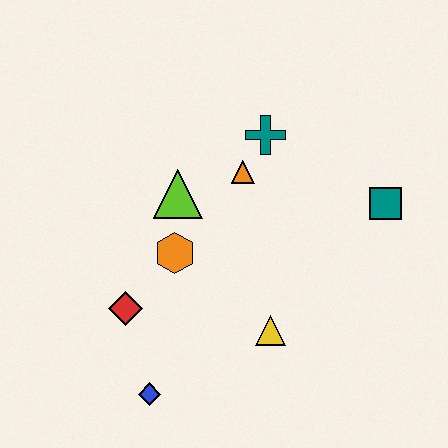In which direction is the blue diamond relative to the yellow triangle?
The blue diamond is to the left of the yellow triangle.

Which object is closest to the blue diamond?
The red diamond is closest to the blue diamond.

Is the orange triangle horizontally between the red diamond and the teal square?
Yes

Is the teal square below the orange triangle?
Yes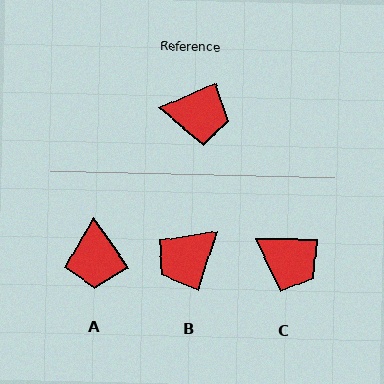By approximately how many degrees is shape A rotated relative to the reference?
Approximately 79 degrees clockwise.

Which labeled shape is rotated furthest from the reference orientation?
B, about 131 degrees away.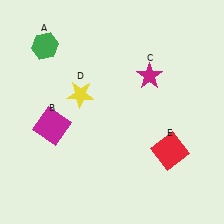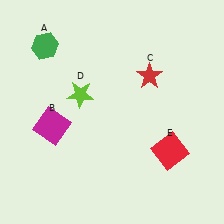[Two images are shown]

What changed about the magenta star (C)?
In Image 1, C is magenta. In Image 2, it changed to red.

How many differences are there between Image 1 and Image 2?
There are 2 differences between the two images.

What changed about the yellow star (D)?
In Image 1, D is yellow. In Image 2, it changed to lime.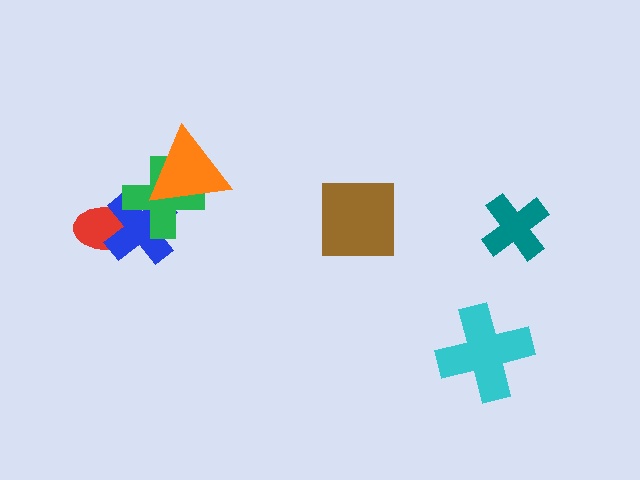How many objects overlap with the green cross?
3 objects overlap with the green cross.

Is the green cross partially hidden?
Yes, it is partially covered by another shape.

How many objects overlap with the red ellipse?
2 objects overlap with the red ellipse.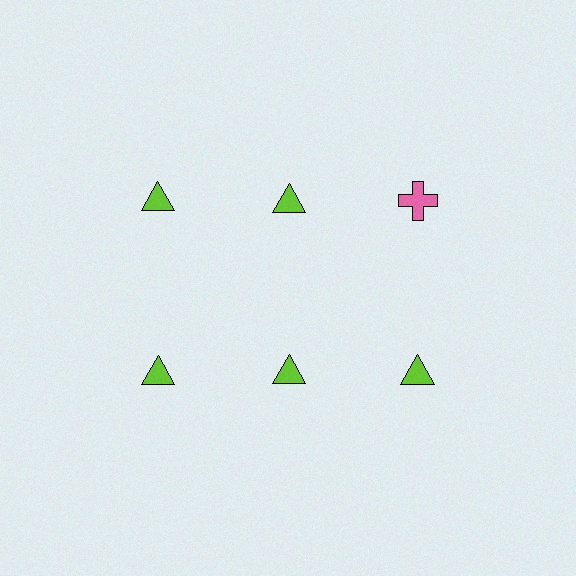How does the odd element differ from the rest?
It differs in both color (pink instead of lime) and shape (cross instead of triangle).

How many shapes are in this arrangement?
There are 6 shapes arranged in a grid pattern.